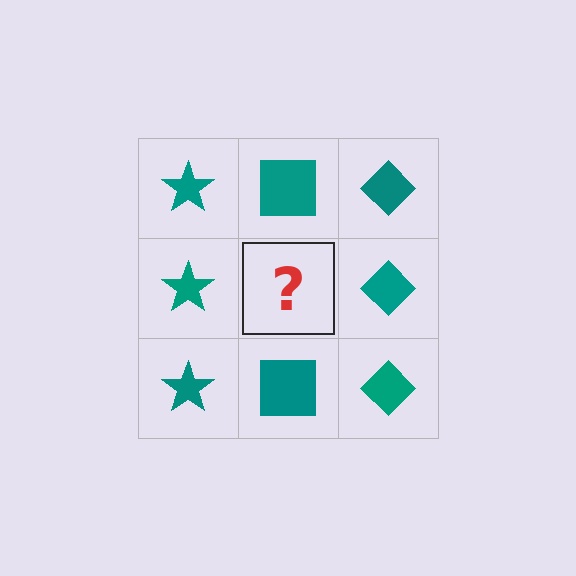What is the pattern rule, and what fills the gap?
The rule is that each column has a consistent shape. The gap should be filled with a teal square.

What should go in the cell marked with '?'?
The missing cell should contain a teal square.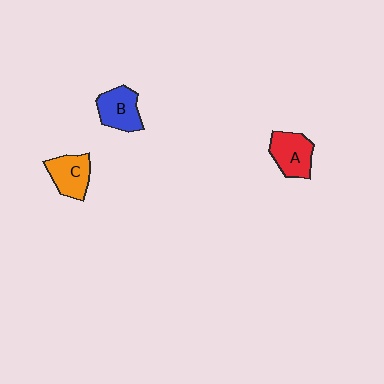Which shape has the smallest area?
Shape C (orange).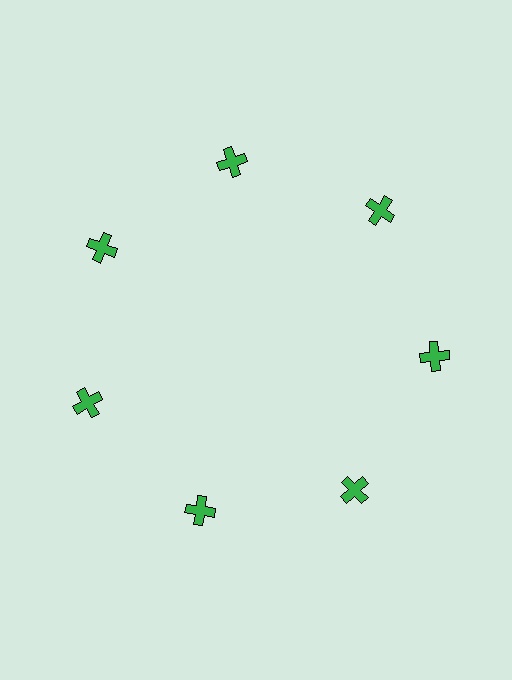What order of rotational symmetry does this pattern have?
This pattern has 7-fold rotational symmetry.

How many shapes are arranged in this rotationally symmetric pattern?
There are 7 shapes, arranged in 7 groups of 1.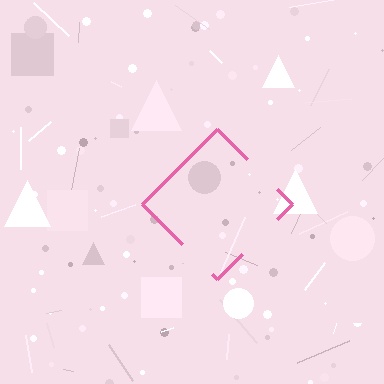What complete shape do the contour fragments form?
The contour fragments form a diamond.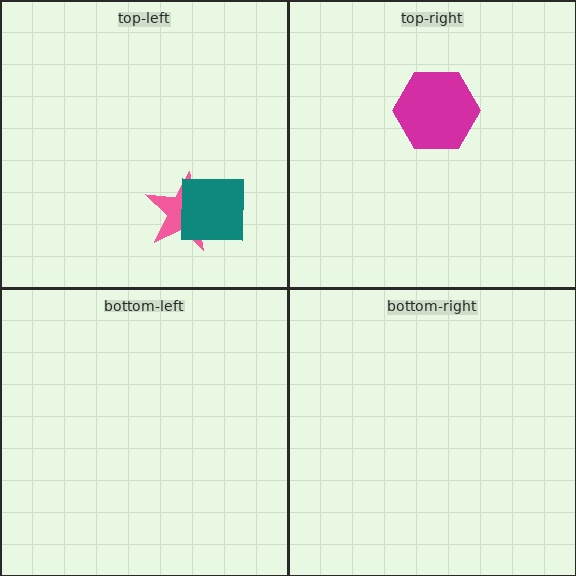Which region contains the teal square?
The top-left region.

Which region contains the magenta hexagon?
The top-right region.